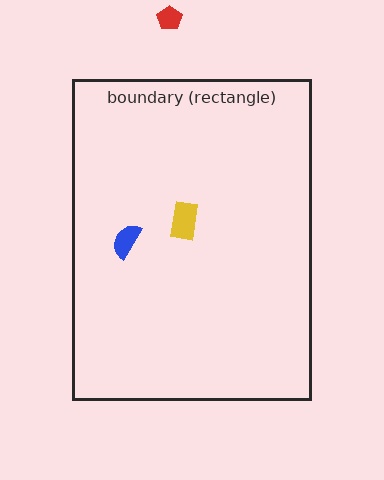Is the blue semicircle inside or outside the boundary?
Inside.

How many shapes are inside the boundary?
2 inside, 1 outside.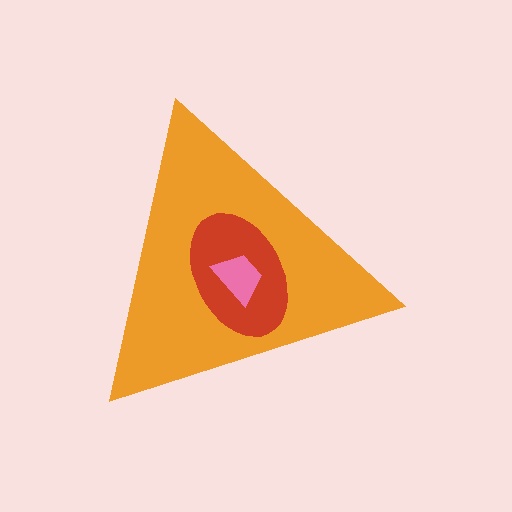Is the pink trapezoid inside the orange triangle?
Yes.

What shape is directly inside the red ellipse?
The pink trapezoid.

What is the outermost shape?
The orange triangle.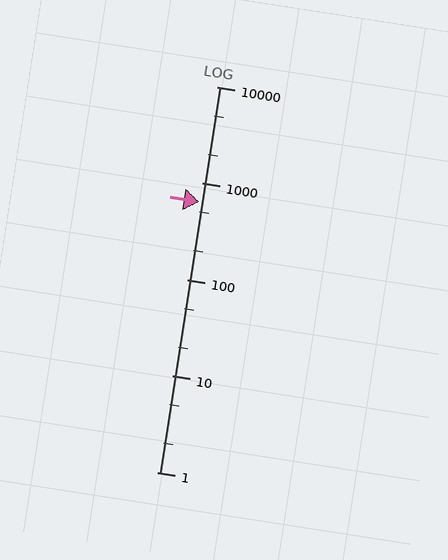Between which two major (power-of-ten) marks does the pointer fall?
The pointer is between 100 and 1000.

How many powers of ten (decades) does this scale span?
The scale spans 4 decades, from 1 to 10000.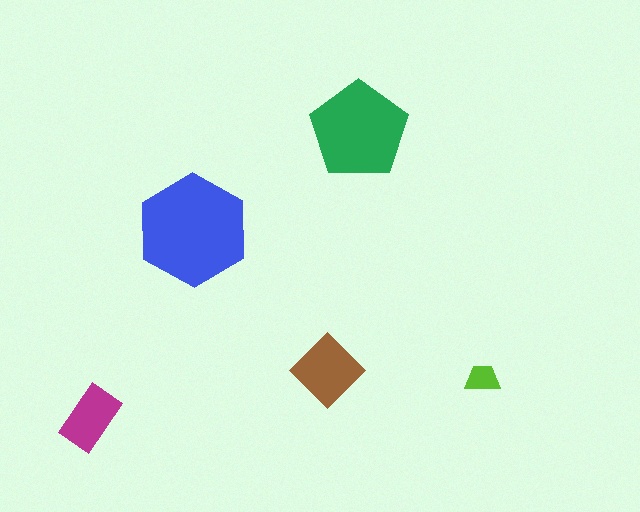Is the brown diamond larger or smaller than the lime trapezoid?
Larger.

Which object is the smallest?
The lime trapezoid.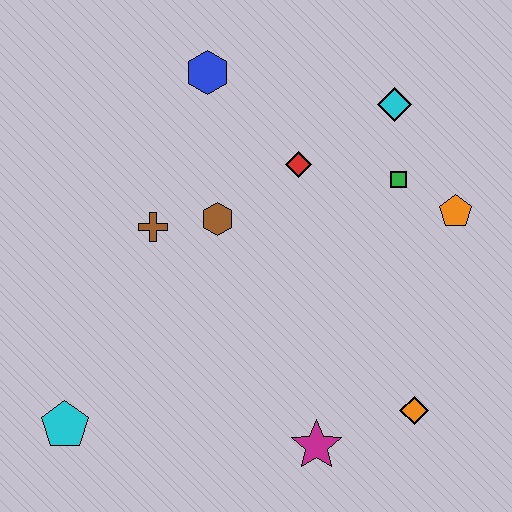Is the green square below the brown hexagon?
No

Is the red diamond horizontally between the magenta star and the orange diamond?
No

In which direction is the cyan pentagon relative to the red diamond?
The cyan pentagon is below the red diamond.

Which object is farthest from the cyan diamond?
The cyan pentagon is farthest from the cyan diamond.